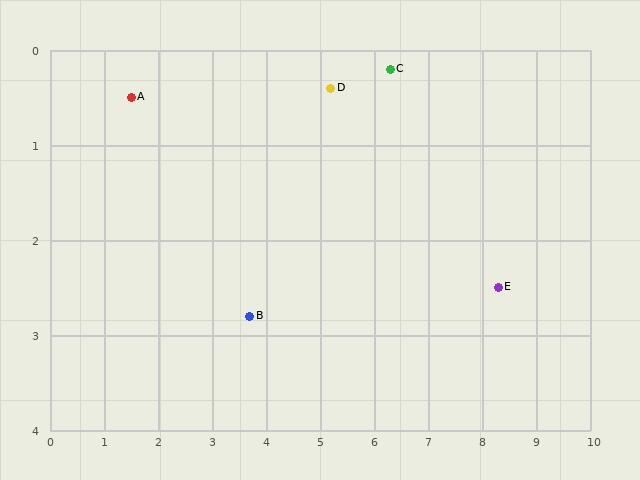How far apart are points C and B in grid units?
Points C and B are about 3.7 grid units apart.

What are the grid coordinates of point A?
Point A is at approximately (1.5, 0.5).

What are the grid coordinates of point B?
Point B is at approximately (3.7, 2.8).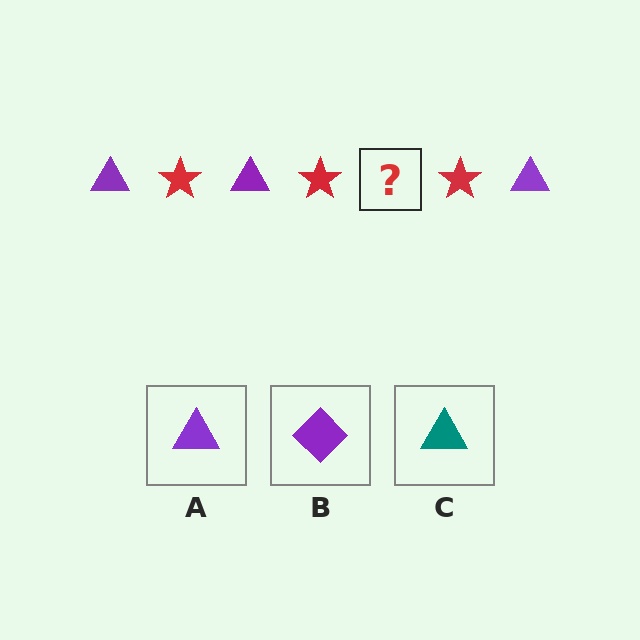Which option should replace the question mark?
Option A.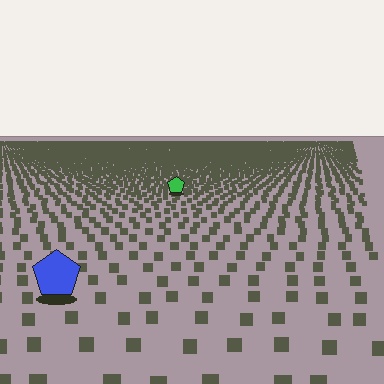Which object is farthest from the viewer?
The green pentagon is farthest from the viewer. It appears smaller and the ground texture around it is denser.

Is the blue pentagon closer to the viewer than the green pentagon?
Yes. The blue pentagon is closer — you can tell from the texture gradient: the ground texture is coarser near it.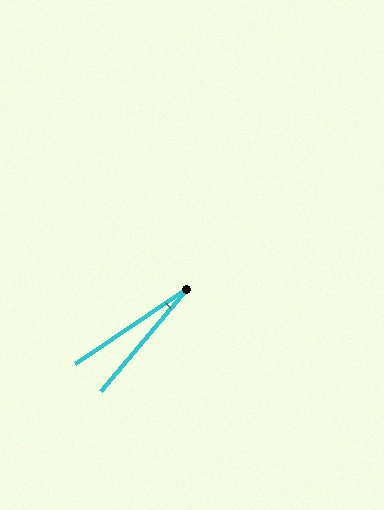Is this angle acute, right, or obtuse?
It is acute.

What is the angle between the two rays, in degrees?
Approximately 16 degrees.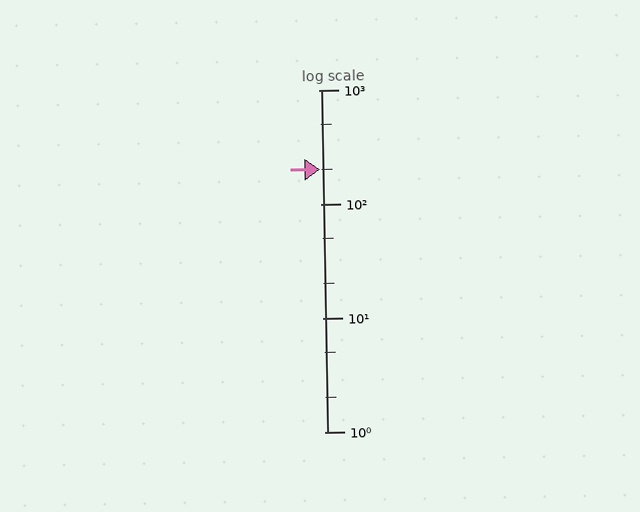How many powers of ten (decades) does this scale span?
The scale spans 3 decades, from 1 to 1000.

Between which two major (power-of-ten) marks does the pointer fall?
The pointer is between 100 and 1000.